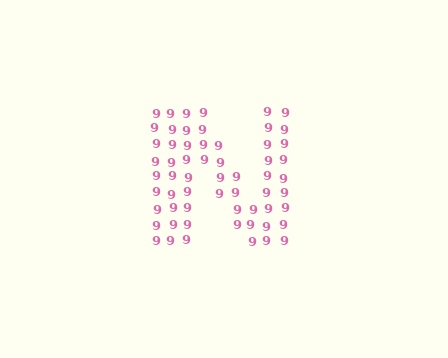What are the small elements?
The small elements are digit 9's.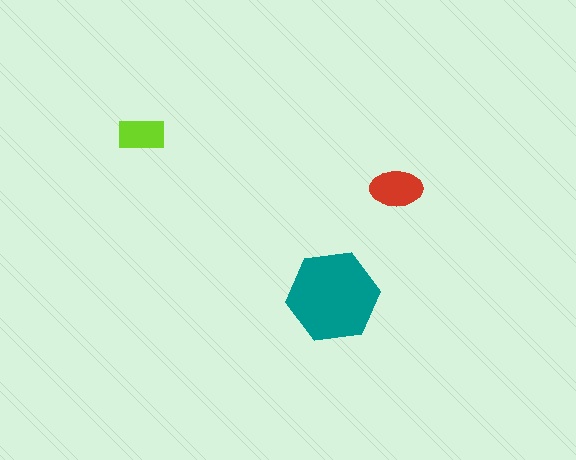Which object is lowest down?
The teal hexagon is bottommost.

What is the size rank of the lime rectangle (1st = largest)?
3rd.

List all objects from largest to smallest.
The teal hexagon, the red ellipse, the lime rectangle.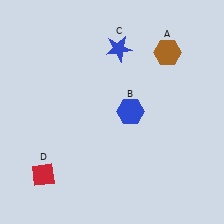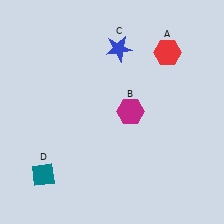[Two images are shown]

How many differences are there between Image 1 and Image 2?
There are 3 differences between the two images.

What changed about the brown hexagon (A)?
In Image 1, A is brown. In Image 2, it changed to red.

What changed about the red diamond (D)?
In Image 1, D is red. In Image 2, it changed to teal.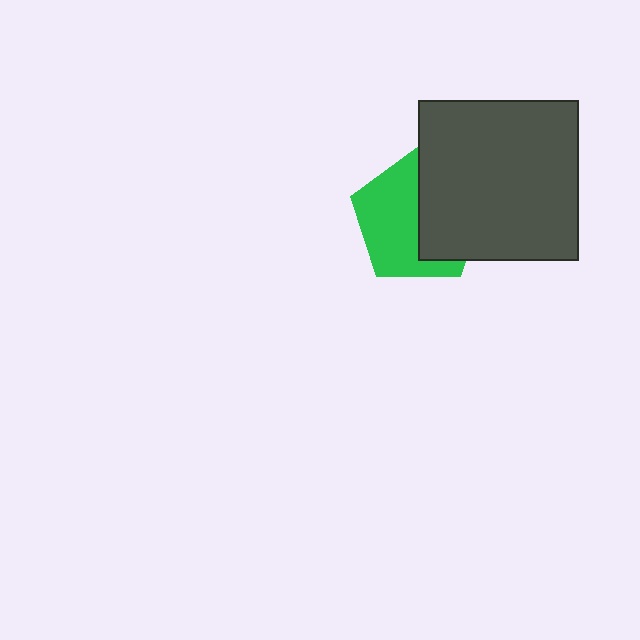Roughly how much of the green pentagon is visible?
About half of it is visible (roughly 55%).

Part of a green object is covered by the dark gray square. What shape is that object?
It is a pentagon.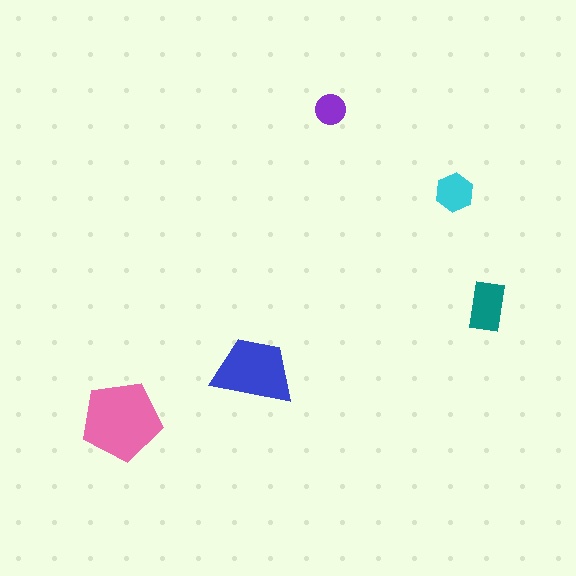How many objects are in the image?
There are 5 objects in the image.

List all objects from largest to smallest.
The pink pentagon, the blue trapezoid, the teal rectangle, the cyan hexagon, the purple circle.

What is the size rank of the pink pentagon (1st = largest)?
1st.